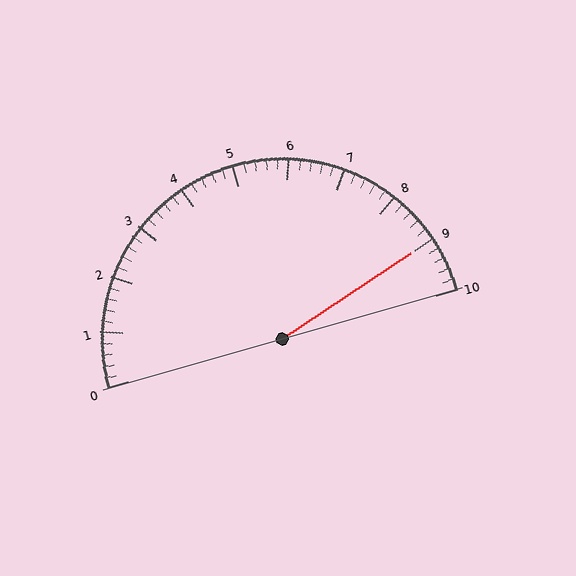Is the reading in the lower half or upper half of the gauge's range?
The reading is in the upper half of the range (0 to 10).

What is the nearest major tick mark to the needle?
The nearest major tick mark is 9.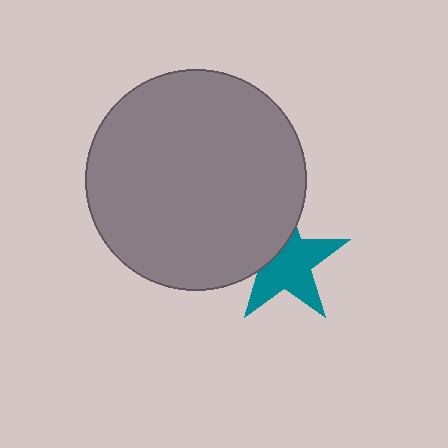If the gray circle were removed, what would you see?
You would see the complete teal star.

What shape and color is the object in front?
The object in front is a gray circle.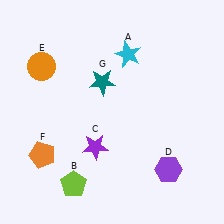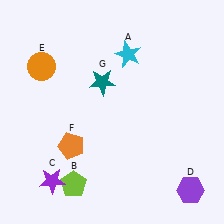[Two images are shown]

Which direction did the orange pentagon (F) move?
The orange pentagon (F) moved right.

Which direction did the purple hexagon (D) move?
The purple hexagon (D) moved right.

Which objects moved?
The objects that moved are: the purple star (C), the purple hexagon (D), the orange pentagon (F).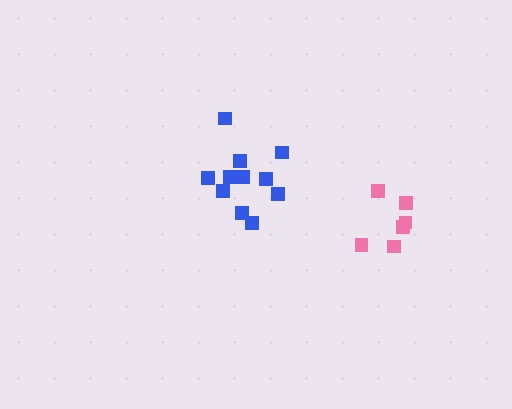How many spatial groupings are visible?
There are 2 spatial groupings.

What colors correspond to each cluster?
The clusters are colored: pink, blue.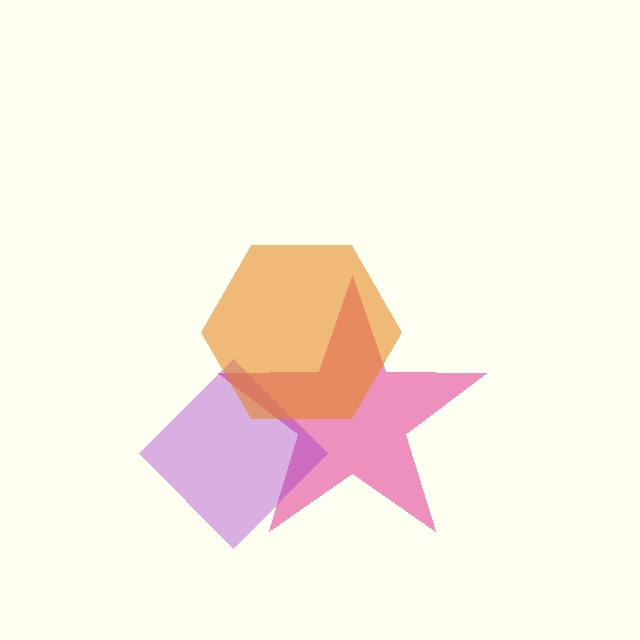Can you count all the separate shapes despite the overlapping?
Yes, there are 3 separate shapes.